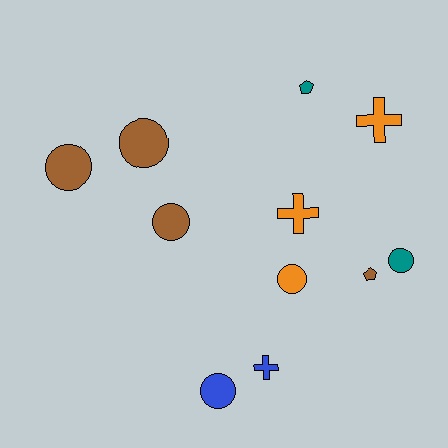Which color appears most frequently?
Brown, with 4 objects.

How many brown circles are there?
There are 3 brown circles.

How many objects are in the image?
There are 11 objects.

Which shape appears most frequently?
Circle, with 6 objects.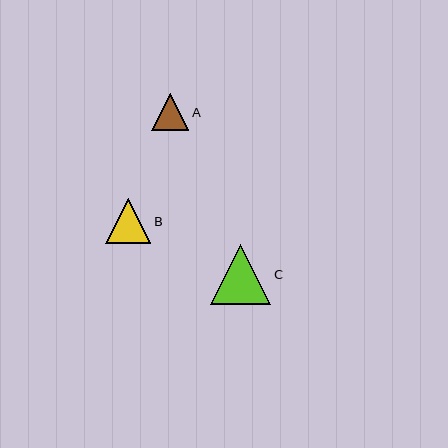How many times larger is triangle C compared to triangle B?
Triangle C is approximately 1.3 times the size of triangle B.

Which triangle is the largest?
Triangle C is the largest with a size of approximately 60 pixels.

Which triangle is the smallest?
Triangle A is the smallest with a size of approximately 37 pixels.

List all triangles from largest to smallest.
From largest to smallest: C, B, A.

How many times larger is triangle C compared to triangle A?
Triangle C is approximately 1.6 times the size of triangle A.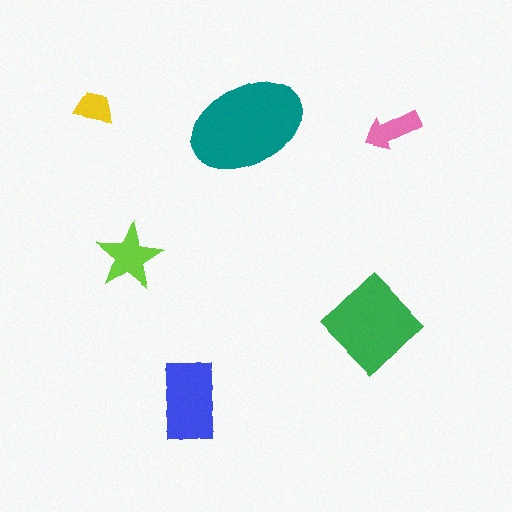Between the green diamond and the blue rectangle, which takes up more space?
The green diamond.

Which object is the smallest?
The yellow trapezoid.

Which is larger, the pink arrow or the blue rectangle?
The blue rectangle.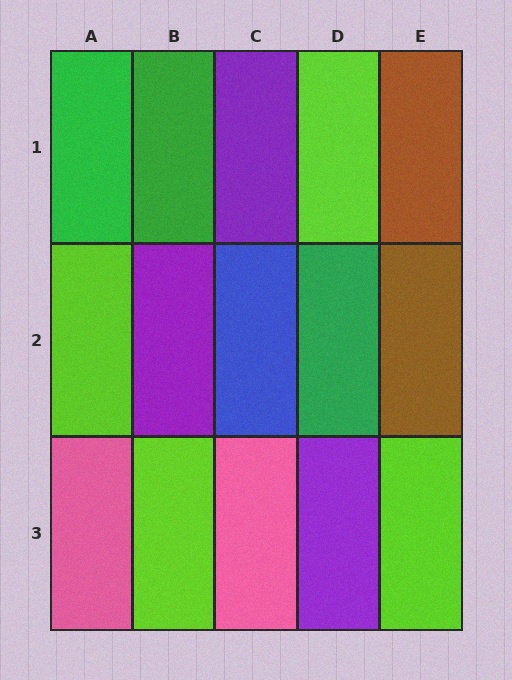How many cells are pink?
2 cells are pink.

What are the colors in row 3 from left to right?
Pink, lime, pink, purple, lime.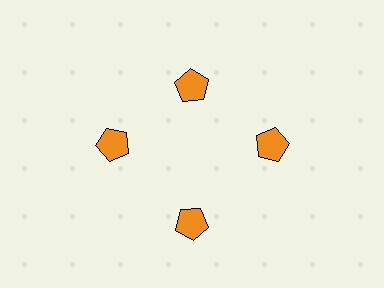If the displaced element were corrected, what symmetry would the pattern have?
It would have 4-fold rotational symmetry — the pattern would map onto itself every 90 degrees.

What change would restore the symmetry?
The symmetry would be restored by moving it outward, back onto the ring so that all 4 pentagons sit at equal angles and equal distance from the center.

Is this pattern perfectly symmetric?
No. The 4 orange pentagons are arranged in a ring, but one element near the 12 o'clock position is pulled inward toward the center, breaking the 4-fold rotational symmetry.